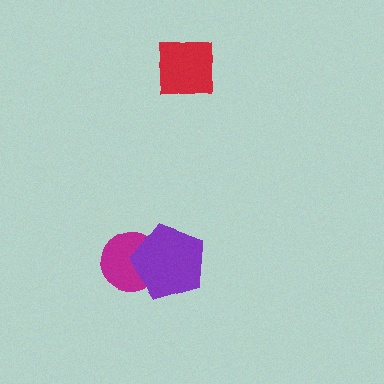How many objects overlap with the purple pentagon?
1 object overlaps with the purple pentagon.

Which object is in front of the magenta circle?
The purple pentagon is in front of the magenta circle.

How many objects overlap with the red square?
0 objects overlap with the red square.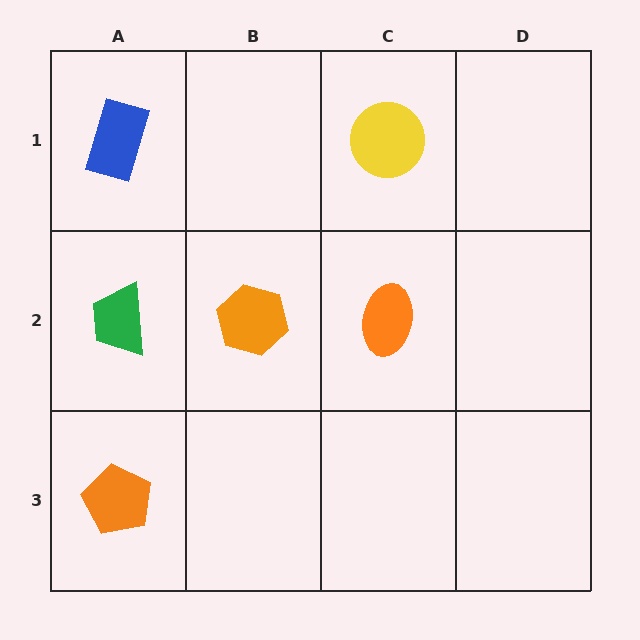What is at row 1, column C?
A yellow circle.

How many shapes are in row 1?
2 shapes.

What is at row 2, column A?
A green trapezoid.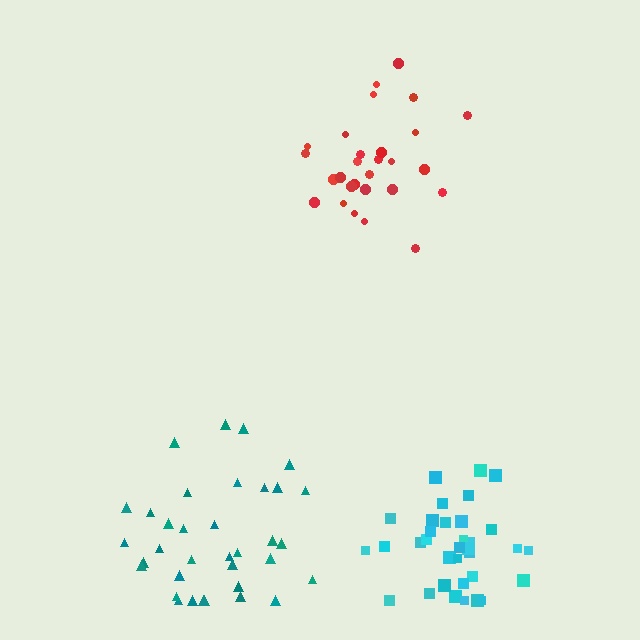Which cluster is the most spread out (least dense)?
Teal.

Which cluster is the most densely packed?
Cyan.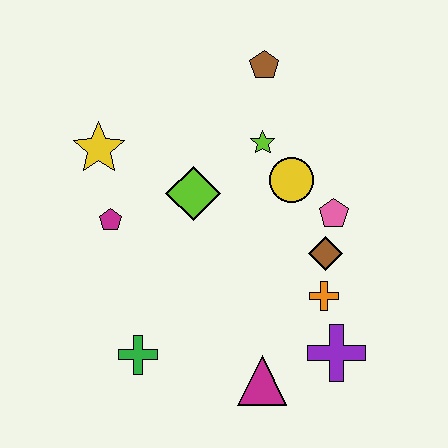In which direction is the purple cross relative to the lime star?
The purple cross is below the lime star.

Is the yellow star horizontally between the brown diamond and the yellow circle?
No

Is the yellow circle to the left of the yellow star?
No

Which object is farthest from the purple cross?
The yellow star is farthest from the purple cross.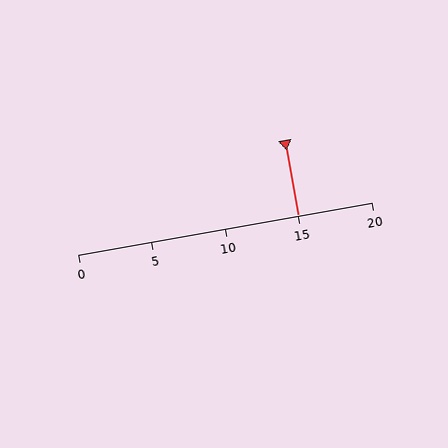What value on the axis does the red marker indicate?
The marker indicates approximately 15.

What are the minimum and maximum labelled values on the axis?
The axis runs from 0 to 20.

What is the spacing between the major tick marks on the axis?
The major ticks are spaced 5 apart.